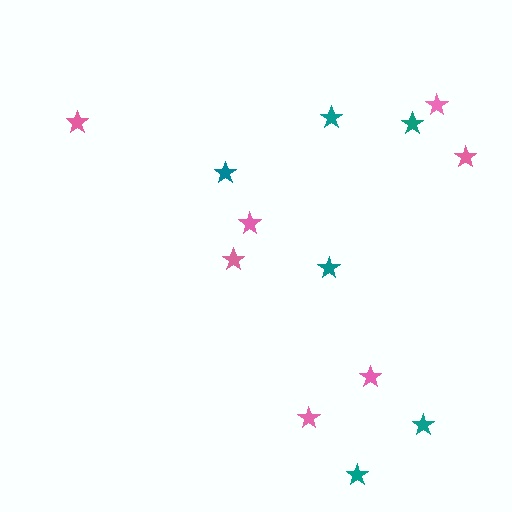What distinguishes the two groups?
There are 2 groups: one group of teal stars (6) and one group of pink stars (7).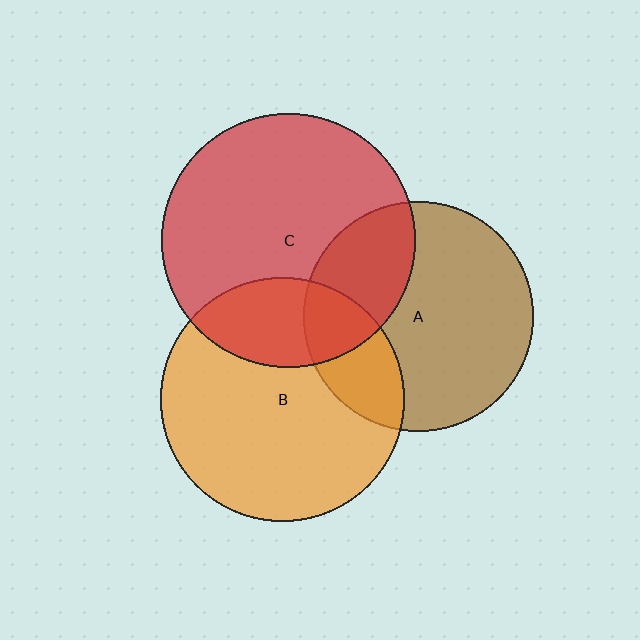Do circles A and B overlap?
Yes.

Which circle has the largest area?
Circle C (red).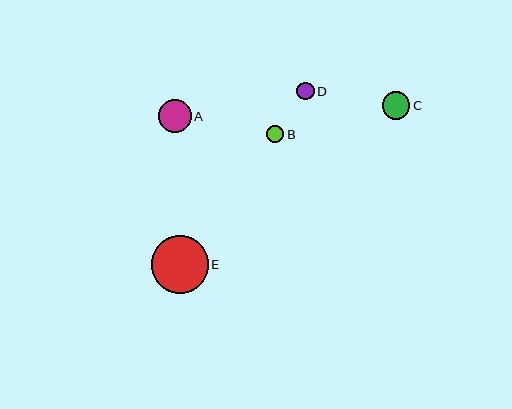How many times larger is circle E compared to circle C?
Circle E is approximately 2.1 times the size of circle C.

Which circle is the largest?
Circle E is the largest with a size of approximately 57 pixels.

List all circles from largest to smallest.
From largest to smallest: E, A, C, D, B.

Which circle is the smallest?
Circle B is the smallest with a size of approximately 17 pixels.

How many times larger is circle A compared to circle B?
Circle A is approximately 1.9 times the size of circle B.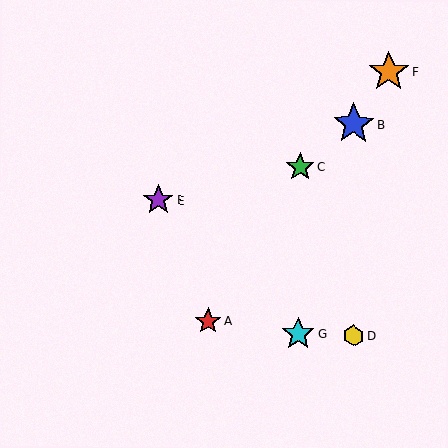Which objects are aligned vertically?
Objects C, G are aligned vertically.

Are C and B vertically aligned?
No, C is at x≈300 and B is at x≈354.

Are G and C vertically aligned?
Yes, both are at x≈298.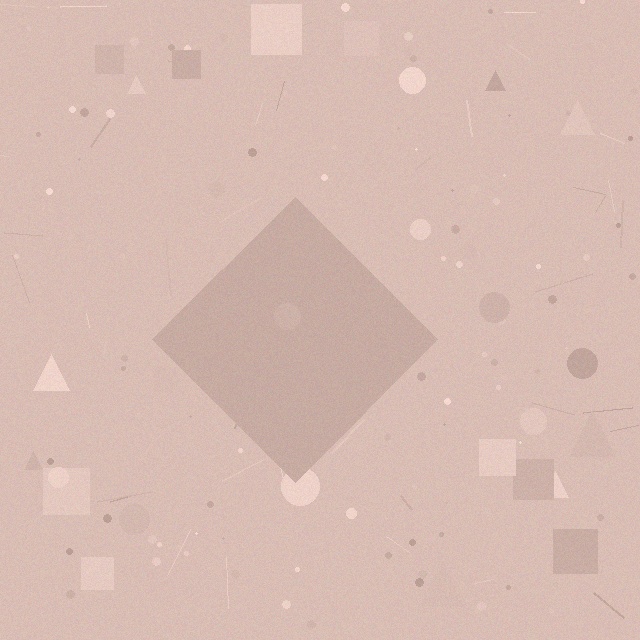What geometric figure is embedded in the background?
A diamond is embedded in the background.